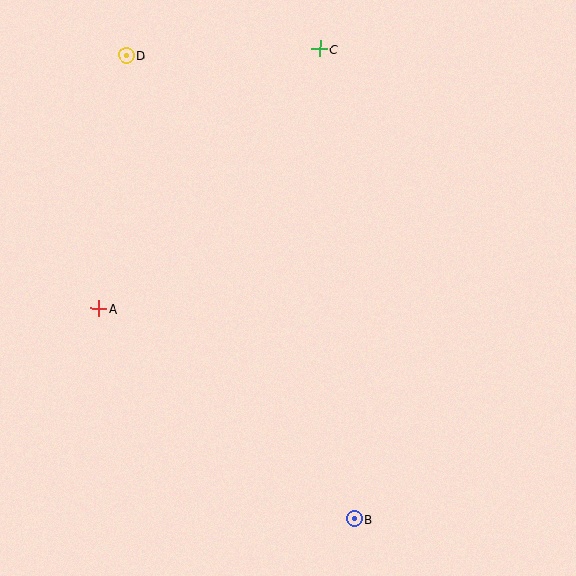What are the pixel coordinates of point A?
Point A is at (99, 309).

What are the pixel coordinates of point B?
Point B is at (354, 519).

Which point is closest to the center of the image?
Point A at (99, 309) is closest to the center.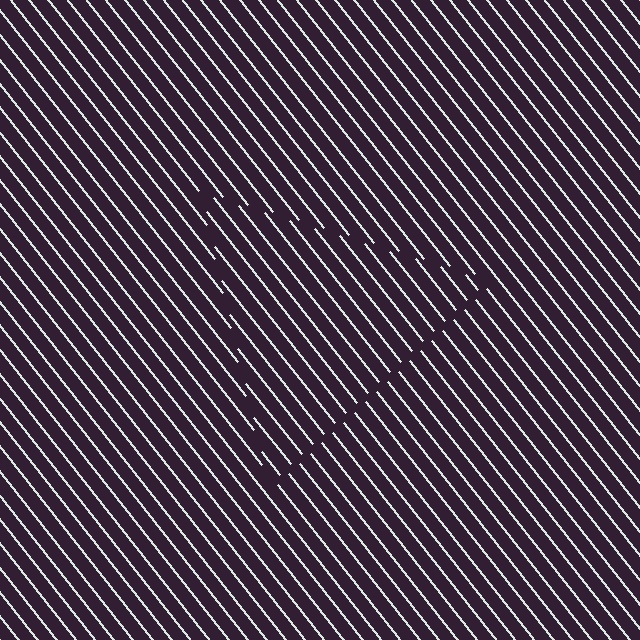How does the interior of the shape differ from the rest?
The interior of the shape contains the same grating, shifted by half a period — the contour is defined by the phase discontinuity where line-ends from the inner and outer gratings abut.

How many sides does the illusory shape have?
3 sides — the line-ends trace a triangle.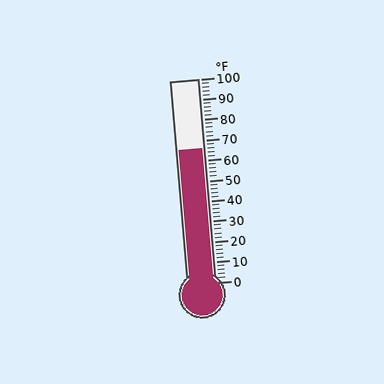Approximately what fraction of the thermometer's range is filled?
The thermometer is filled to approximately 65% of its range.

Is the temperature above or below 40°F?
The temperature is above 40°F.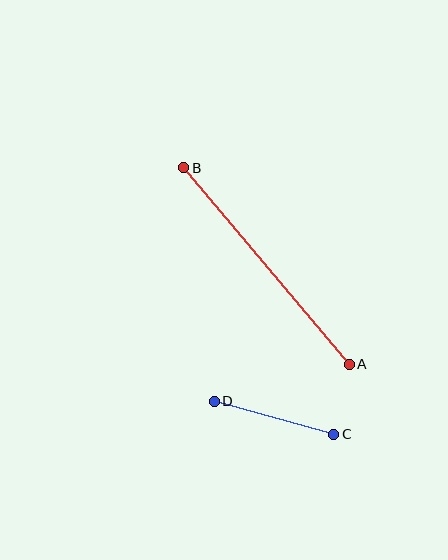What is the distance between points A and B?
The distance is approximately 257 pixels.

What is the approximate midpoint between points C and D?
The midpoint is at approximately (274, 418) pixels.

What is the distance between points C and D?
The distance is approximately 124 pixels.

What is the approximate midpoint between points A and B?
The midpoint is at approximately (266, 266) pixels.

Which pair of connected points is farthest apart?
Points A and B are farthest apart.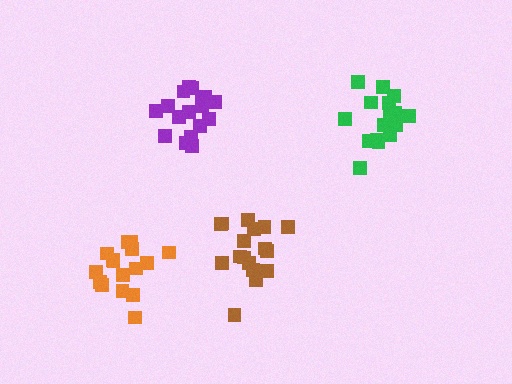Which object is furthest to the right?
The green cluster is rightmost.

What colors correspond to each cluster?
The clusters are colored: brown, orange, green, purple.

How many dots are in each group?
Group 1: 17 dots, Group 2: 16 dots, Group 3: 16 dots, Group 4: 17 dots (66 total).